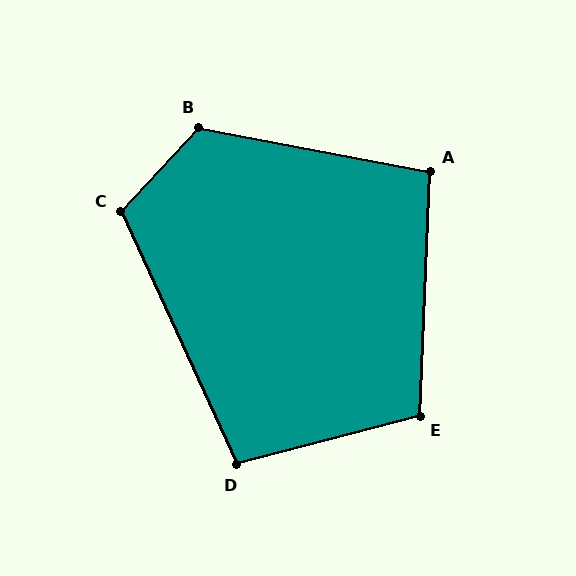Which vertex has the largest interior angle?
B, at approximately 122 degrees.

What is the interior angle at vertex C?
Approximately 113 degrees (obtuse).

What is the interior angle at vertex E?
Approximately 107 degrees (obtuse).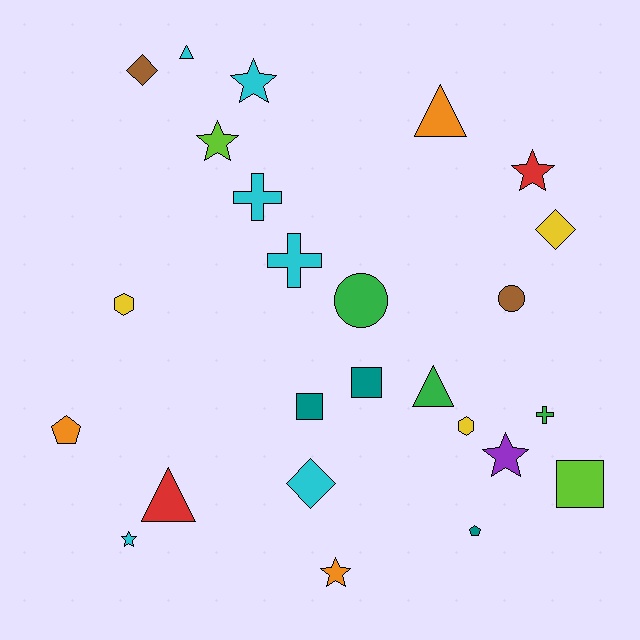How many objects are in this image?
There are 25 objects.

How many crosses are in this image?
There are 3 crosses.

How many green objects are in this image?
There are 3 green objects.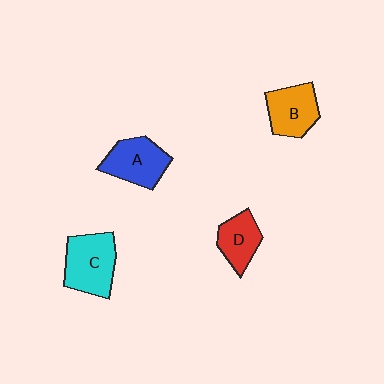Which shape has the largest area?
Shape C (cyan).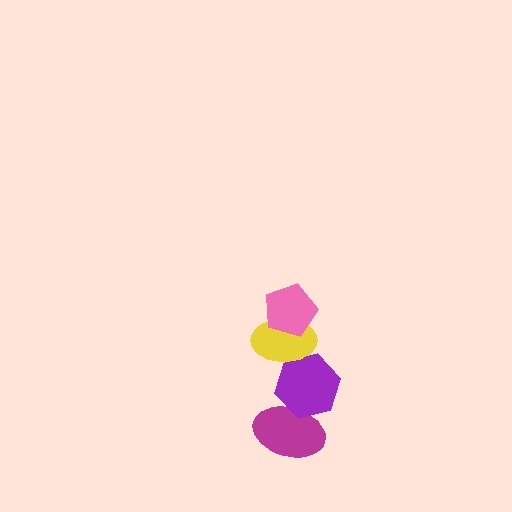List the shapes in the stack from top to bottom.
From top to bottom: the pink pentagon, the yellow ellipse, the purple hexagon, the magenta ellipse.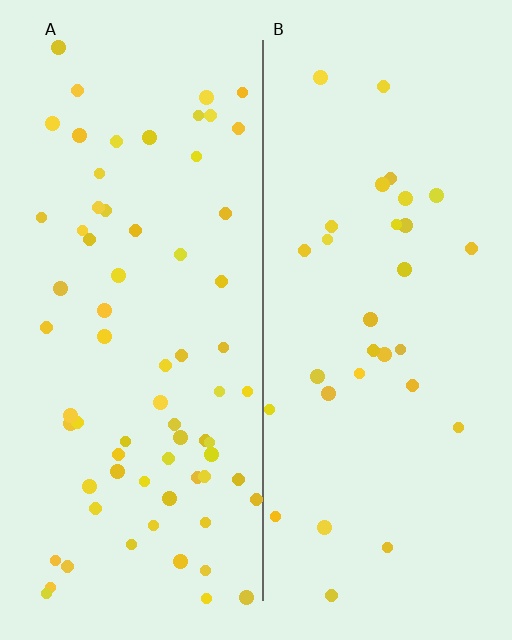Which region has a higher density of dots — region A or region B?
A (the left).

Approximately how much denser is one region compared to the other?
Approximately 2.2× — region A over region B.